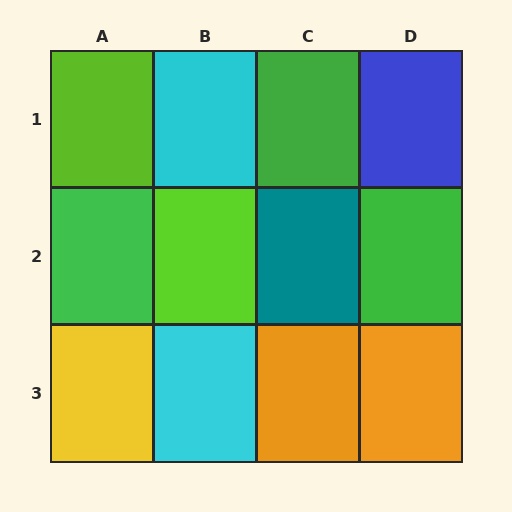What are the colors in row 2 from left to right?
Green, lime, teal, green.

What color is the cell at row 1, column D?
Blue.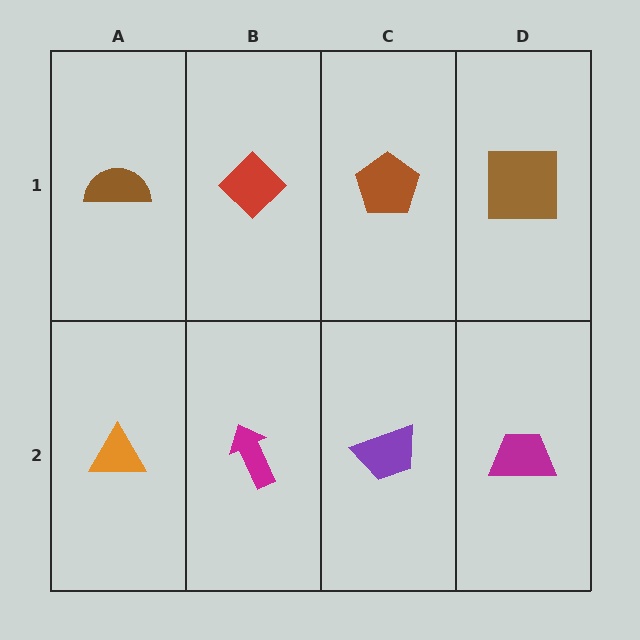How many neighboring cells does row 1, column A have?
2.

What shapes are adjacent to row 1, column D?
A magenta trapezoid (row 2, column D), a brown pentagon (row 1, column C).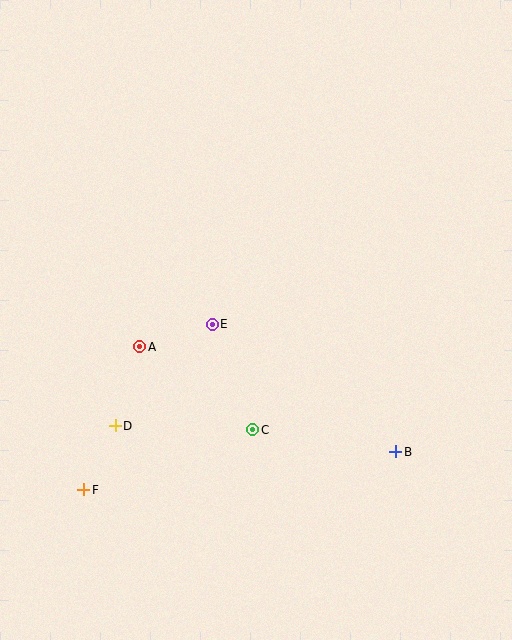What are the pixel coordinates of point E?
Point E is at (212, 324).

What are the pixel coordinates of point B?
Point B is at (396, 452).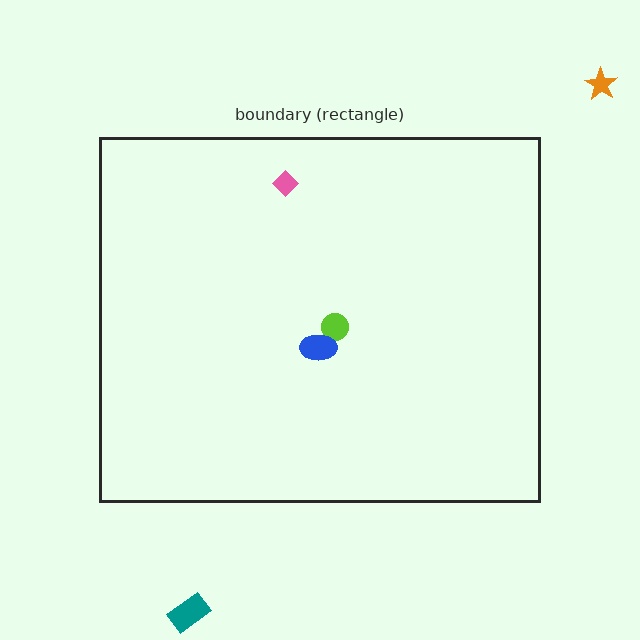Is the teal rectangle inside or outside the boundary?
Outside.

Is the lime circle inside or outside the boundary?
Inside.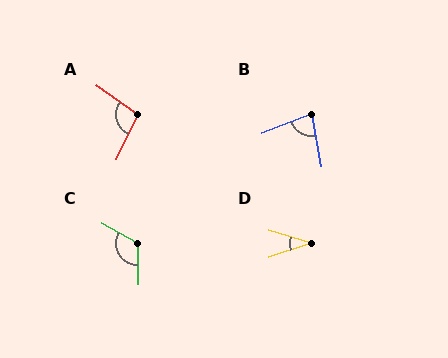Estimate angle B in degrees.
Approximately 78 degrees.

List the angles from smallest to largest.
D (36°), B (78°), A (100°), C (120°).